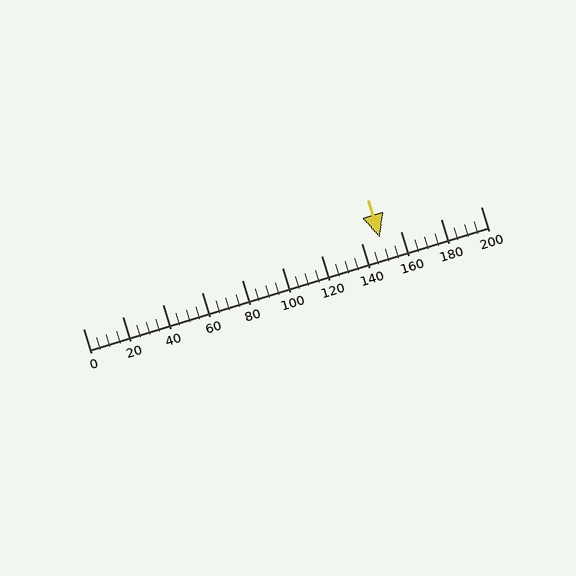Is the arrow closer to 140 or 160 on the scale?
The arrow is closer to 140.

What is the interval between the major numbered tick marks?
The major tick marks are spaced 20 units apart.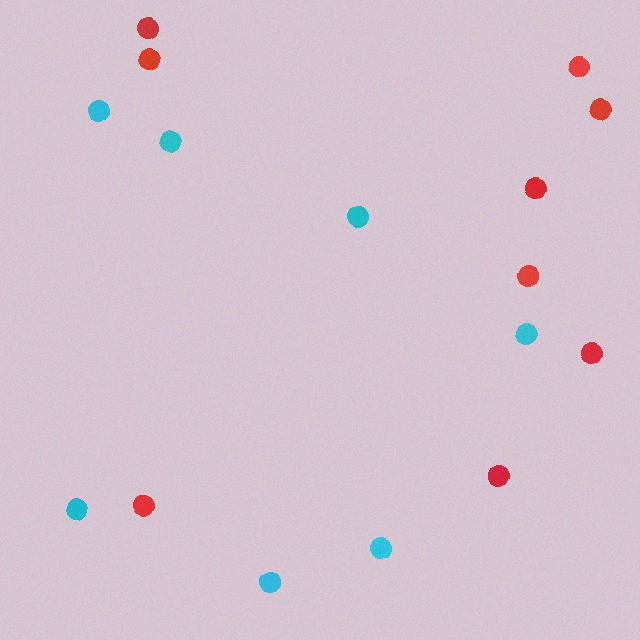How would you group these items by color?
There are 2 groups: one group of cyan circles (7) and one group of red circles (9).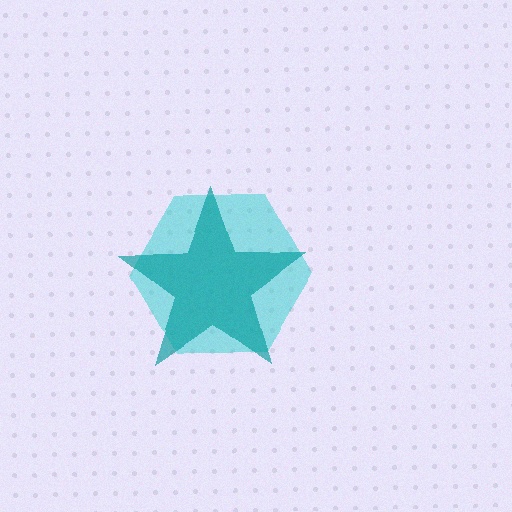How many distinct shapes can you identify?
There are 2 distinct shapes: a cyan hexagon, a teal star.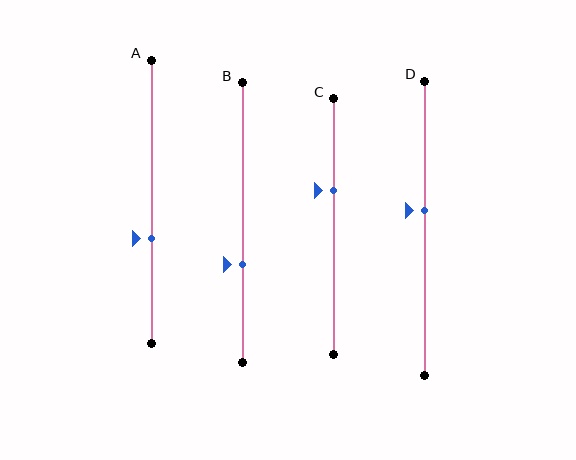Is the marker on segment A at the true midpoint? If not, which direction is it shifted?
No, the marker on segment A is shifted downward by about 13% of the segment length.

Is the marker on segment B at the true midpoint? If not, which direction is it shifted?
No, the marker on segment B is shifted downward by about 15% of the segment length.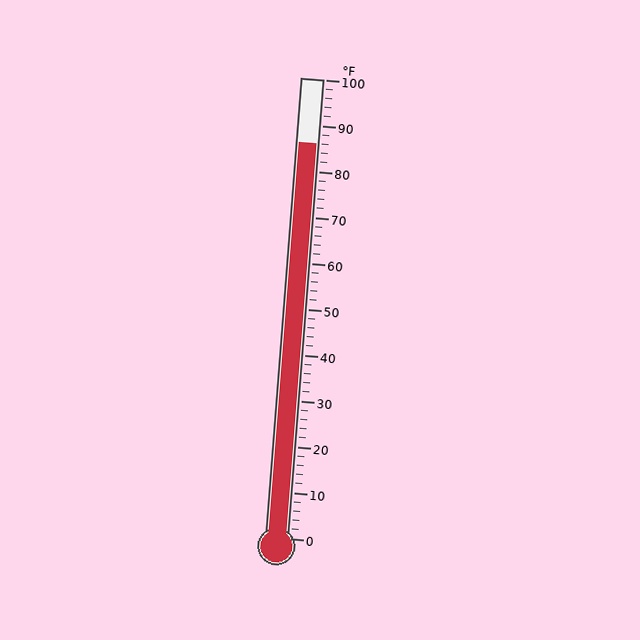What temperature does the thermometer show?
The thermometer shows approximately 86°F.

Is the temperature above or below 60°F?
The temperature is above 60°F.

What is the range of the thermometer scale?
The thermometer scale ranges from 0°F to 100°F.